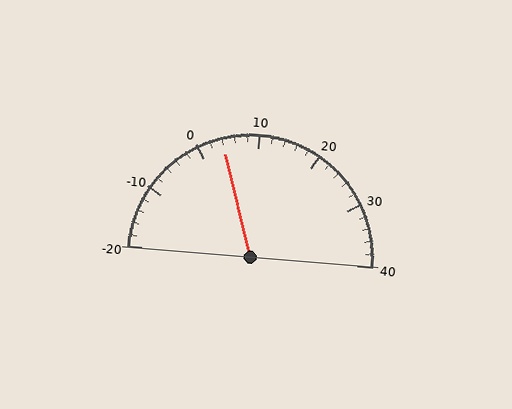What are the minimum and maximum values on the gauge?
The gauge ranges from -20 to 40.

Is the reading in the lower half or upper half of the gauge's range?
The reading is in the lower half of the range (-20 to 40).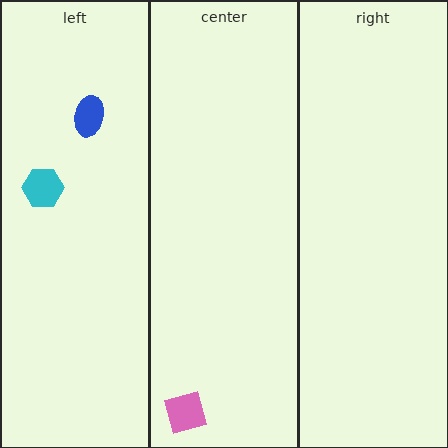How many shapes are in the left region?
2.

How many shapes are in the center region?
1.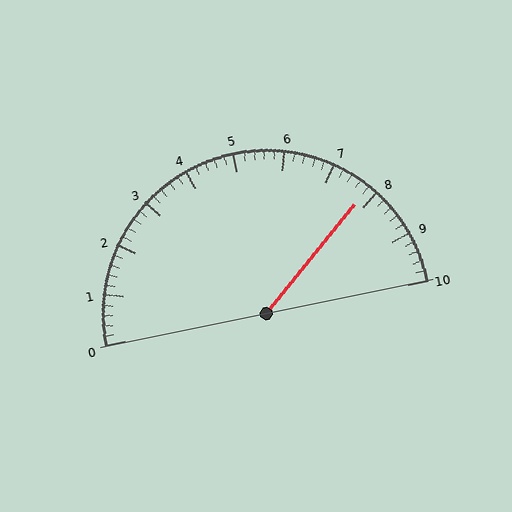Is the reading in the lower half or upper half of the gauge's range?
The reading is in the upper half of the range (0 to 10).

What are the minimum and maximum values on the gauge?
The gauge ranges from 0 to 10.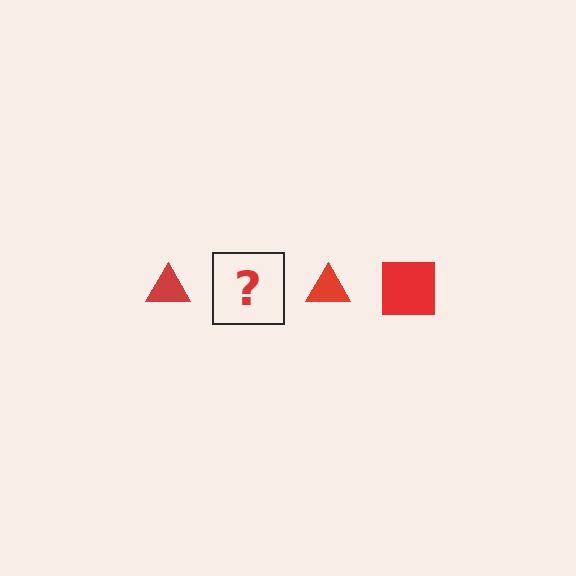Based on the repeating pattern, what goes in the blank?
The blank should be a red square.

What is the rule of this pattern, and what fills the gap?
The rule is that the pattern cycles through triangle, square shapes in red. The gap should be filled with a red square.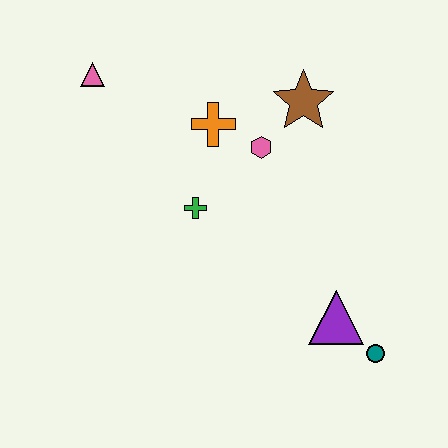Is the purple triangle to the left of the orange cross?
No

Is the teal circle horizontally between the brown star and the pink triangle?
No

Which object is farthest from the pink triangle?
The teal circle is farthest from the pink triangle.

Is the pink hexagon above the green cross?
Yes